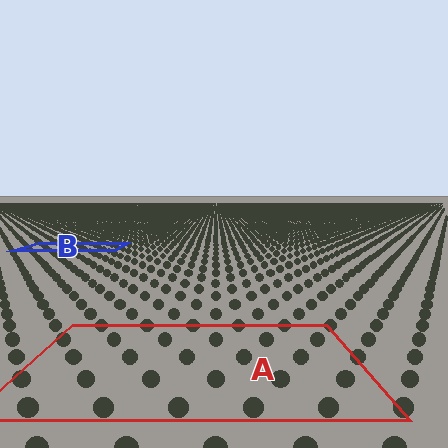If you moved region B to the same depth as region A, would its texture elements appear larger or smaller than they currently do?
They would appear larger. At a closer depth, the same texture elements are projected at a bigger on-screen size.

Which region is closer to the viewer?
Region A is closer. The texture elements there are larger and more spread out.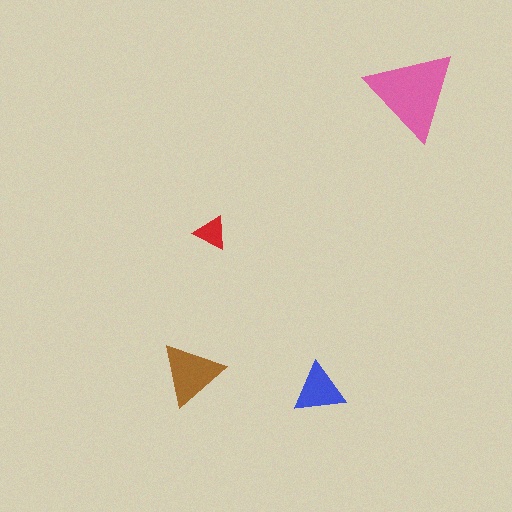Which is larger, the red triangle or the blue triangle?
The blue one.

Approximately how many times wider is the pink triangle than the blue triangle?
About 1.5 times wider.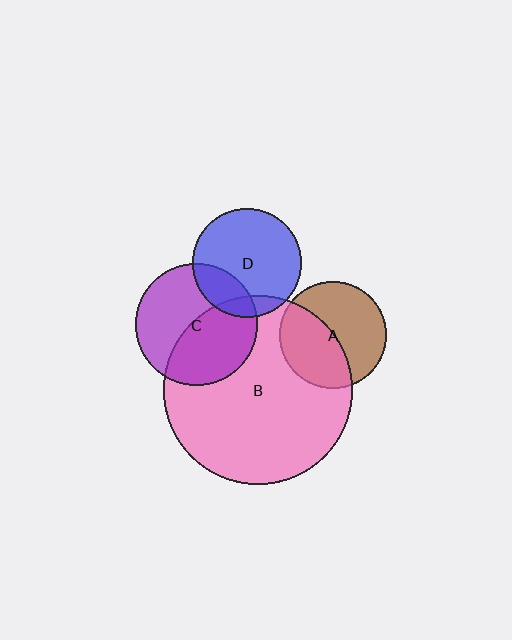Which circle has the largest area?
Circle B (pink).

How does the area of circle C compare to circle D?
Approximately 1.3 times.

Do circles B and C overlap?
Yes.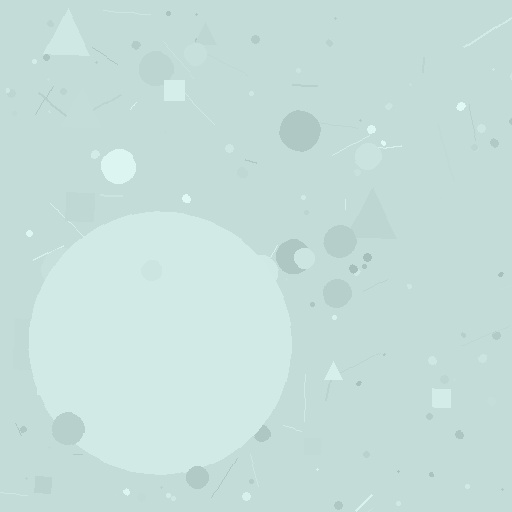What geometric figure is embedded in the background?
A circle is embedded in the background.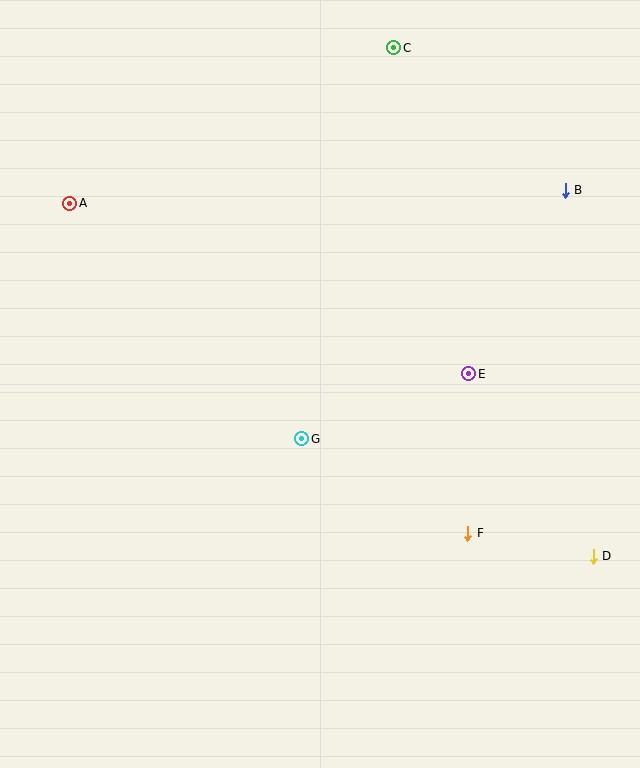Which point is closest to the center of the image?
Point G at (302, 439) is closest to the center.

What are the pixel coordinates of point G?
Point G is at (302, 439).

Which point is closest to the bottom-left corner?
Point G is closest to the bottom-left corner.